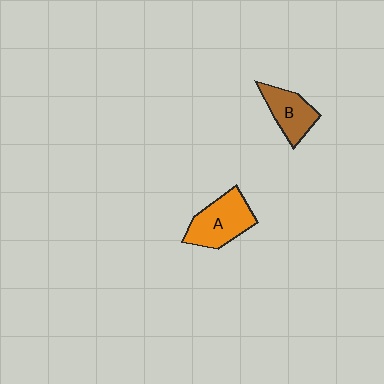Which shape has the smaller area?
Shape B (brown).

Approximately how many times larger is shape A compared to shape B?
Approximately 1.3 times.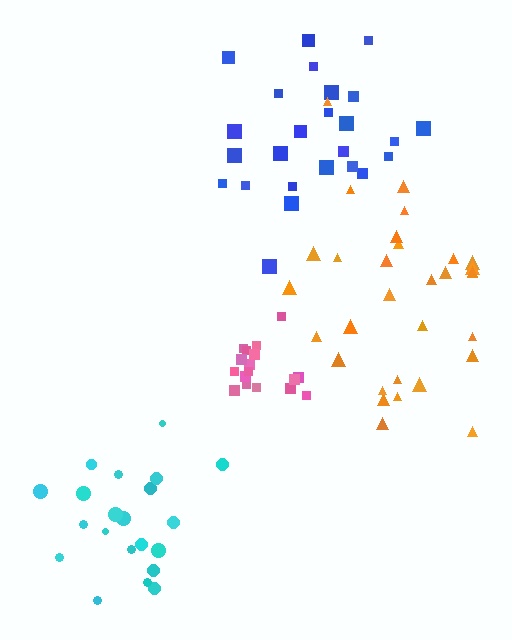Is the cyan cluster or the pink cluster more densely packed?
Pink.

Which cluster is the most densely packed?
Pink.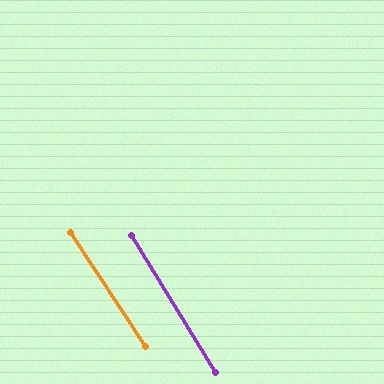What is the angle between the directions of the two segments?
Approximately 2 degrees.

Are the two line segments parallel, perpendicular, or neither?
Parallel — their directions differ by only 1.9°.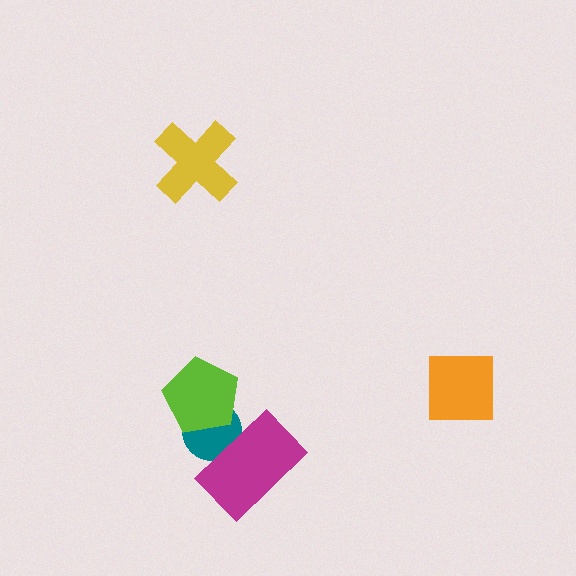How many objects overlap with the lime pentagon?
1 object overlaps with the lime pentagon.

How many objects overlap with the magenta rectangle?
1 object overlaps with the magenta rectangle.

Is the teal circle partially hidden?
Yes, it is partially covered by another shape.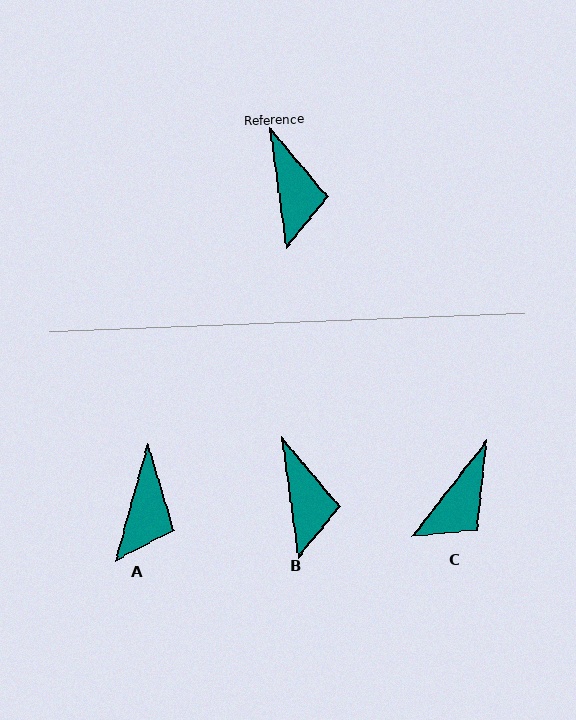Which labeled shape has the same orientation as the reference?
B.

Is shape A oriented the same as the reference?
No, it is off by about 23 degrees.